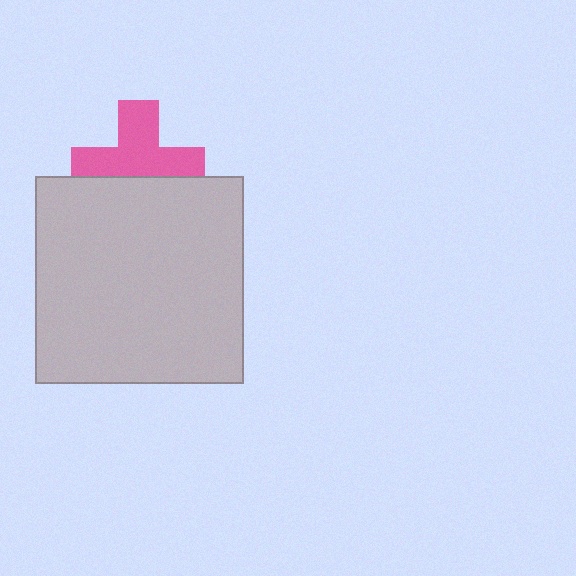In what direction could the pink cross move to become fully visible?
The pink cross could move up. That would shift it out from behind the light gray rectangle entirely.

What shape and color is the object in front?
The object in front is a light gray rectangle.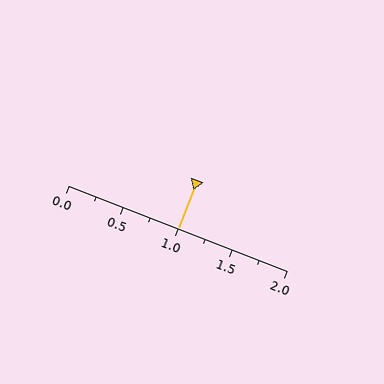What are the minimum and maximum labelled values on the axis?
The axis runs from 0.0 to 2.0.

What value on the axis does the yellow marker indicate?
The marker indicates approximately 1.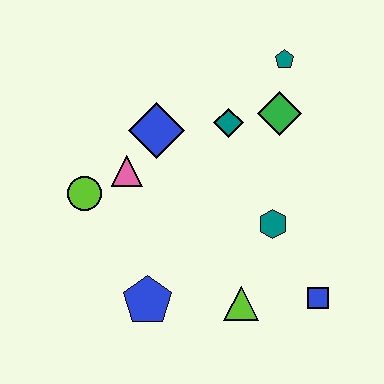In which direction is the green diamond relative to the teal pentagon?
The green diamond is below the teal pentagon.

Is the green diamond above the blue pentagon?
Yes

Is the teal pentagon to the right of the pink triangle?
Yes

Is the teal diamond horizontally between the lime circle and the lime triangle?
Yes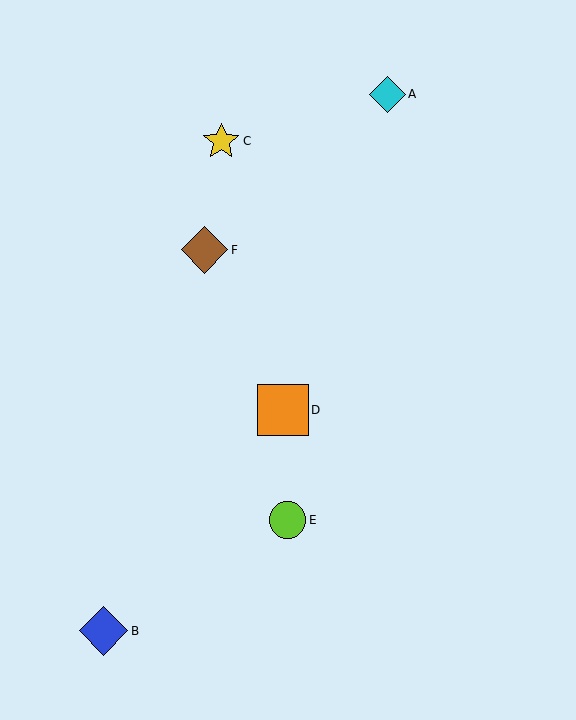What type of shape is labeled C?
Shape C is a yellow star.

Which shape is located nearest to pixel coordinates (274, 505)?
The lime circle (labeled E) at (287, 520) is nearest to that location.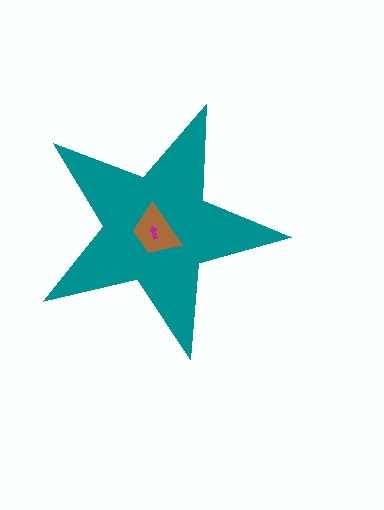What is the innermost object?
The magenta arrow.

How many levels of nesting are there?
3.